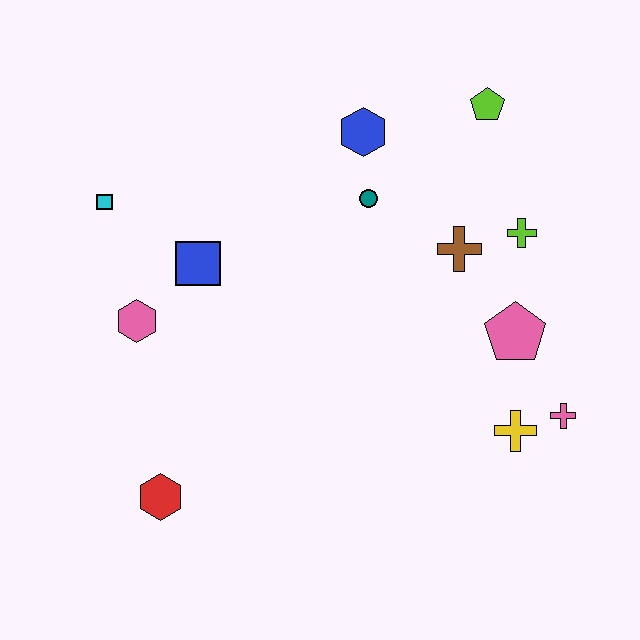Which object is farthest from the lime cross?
The red hexagon is farthest from the lime cross.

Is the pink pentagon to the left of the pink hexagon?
No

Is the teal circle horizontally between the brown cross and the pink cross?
No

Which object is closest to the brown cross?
The lime cross is closest to the brown cross.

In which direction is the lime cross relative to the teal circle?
The lime cross is to the right of the teal circle.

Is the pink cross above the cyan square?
No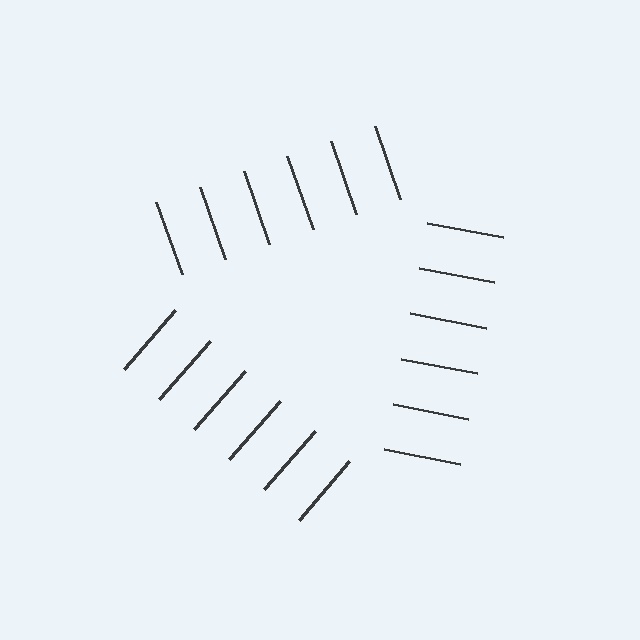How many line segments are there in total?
18 — 6 along each of the 3 edges.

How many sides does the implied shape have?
3 sides — the line-ends trace a triangle.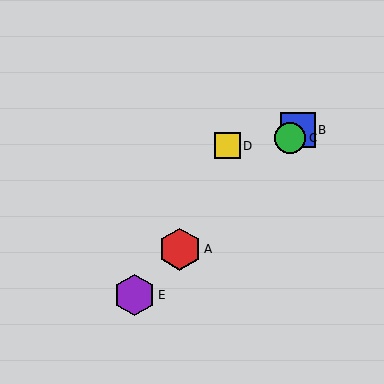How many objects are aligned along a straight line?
4 objects (A, B, C, E) are aligned along a straight line.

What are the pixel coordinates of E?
Object E is at (135, 295).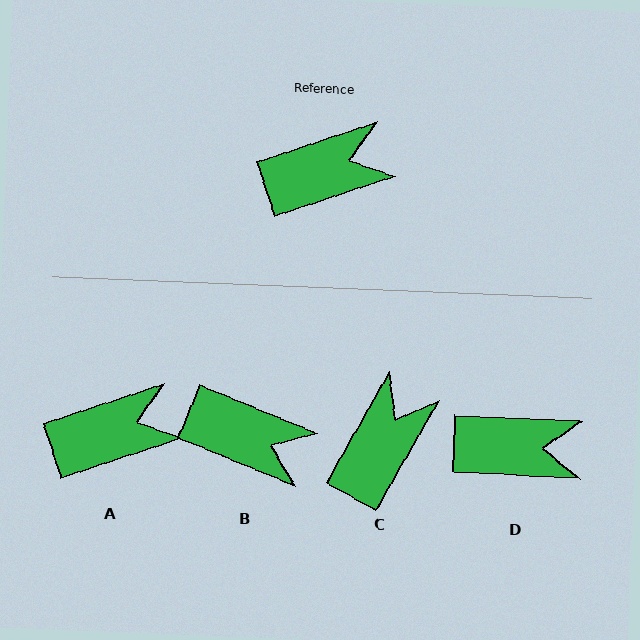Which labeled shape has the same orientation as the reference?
A.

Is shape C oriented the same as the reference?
No, it is off by about 42 degrees.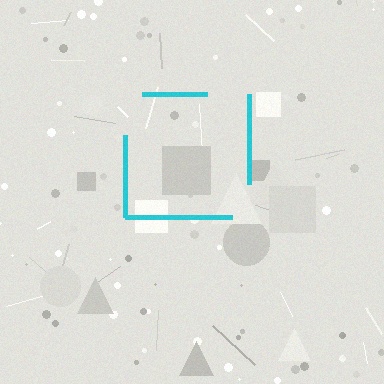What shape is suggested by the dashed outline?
The dashed outline suggests a square.